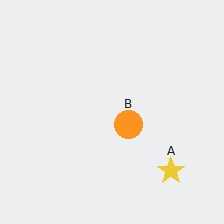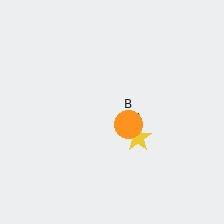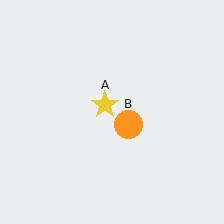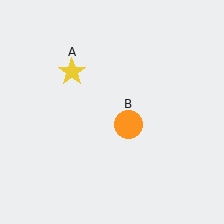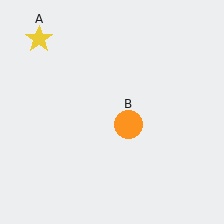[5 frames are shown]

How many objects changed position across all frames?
1 object changed position: yellow star (object A).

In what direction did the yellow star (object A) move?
The yellow star (object A) moved up and to the left.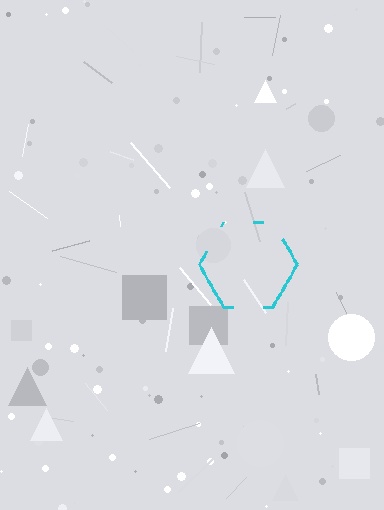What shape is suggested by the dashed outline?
The dashed outline suggests a hexagon.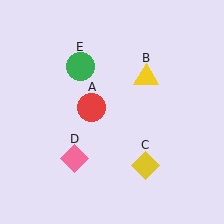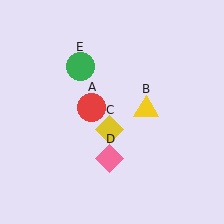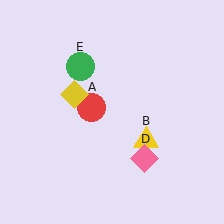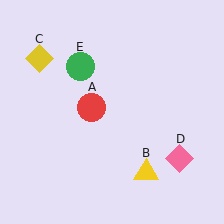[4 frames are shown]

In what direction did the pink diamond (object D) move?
The pink diamond (object D) moved right.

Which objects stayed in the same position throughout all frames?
Red circle (object A) and green circle (object E) remained stationary.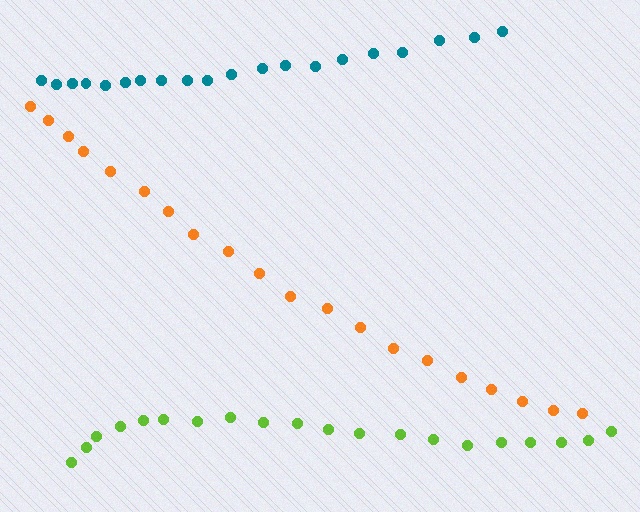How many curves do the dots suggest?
There are 3 distinct paths.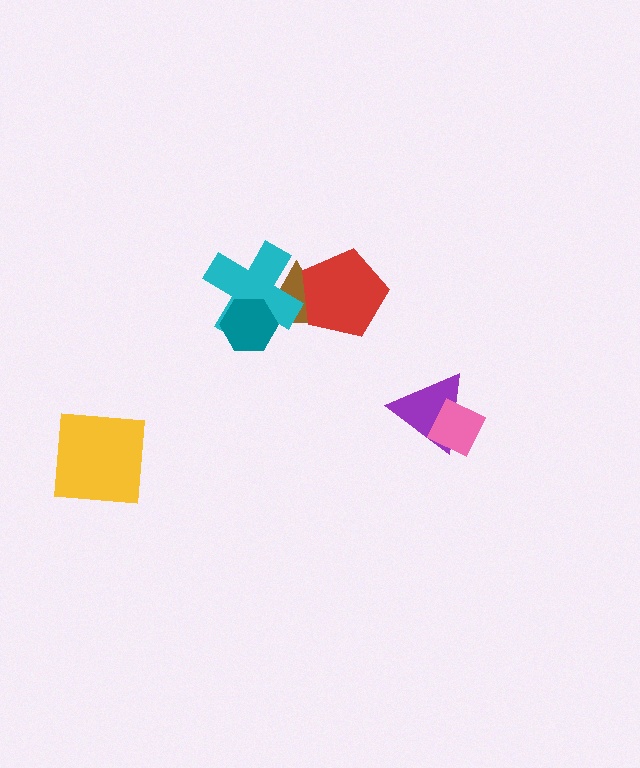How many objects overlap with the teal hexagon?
2 objects overlap with the teal hexagon.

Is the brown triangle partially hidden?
Yes, it is partially covered by another shape.